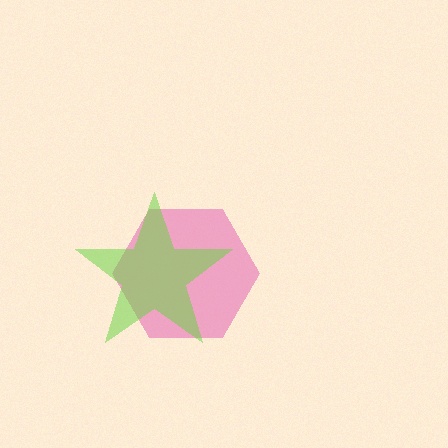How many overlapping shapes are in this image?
There are 2 overlapping shapes in the image.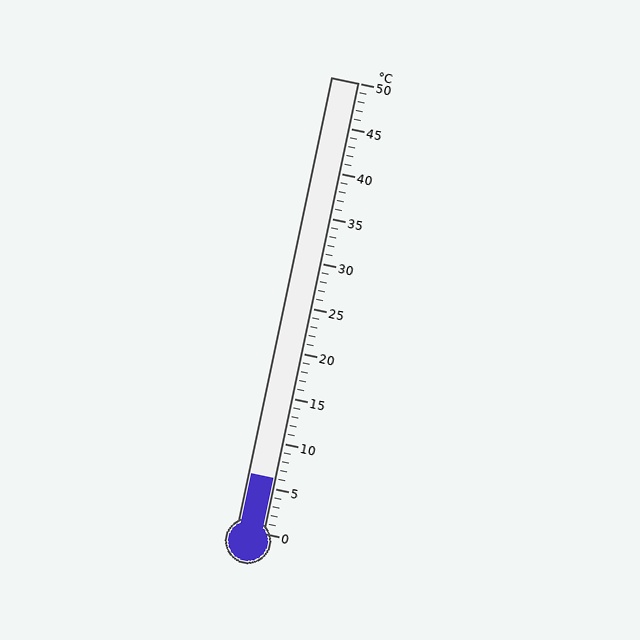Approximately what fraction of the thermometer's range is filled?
The thermometer is filled to approximately 10% of its range.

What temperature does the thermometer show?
The thermometer shows approximately 6°C.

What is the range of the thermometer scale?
The thermometer scale ranges from 0°C to 50°C.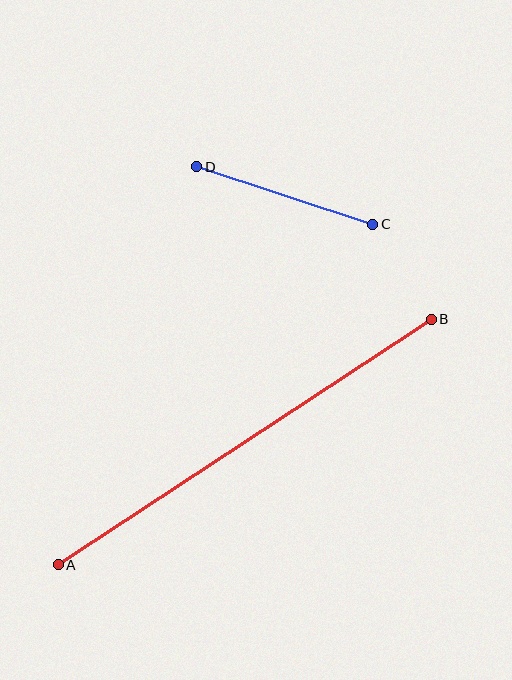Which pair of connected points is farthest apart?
Points A and B are farthest apart.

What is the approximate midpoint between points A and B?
The midpoint is at approximately (245, 442) pixels.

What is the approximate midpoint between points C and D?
The midpoint is at approximately (285, 196) pixels.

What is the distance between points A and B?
The distance is approximately 447 pixels.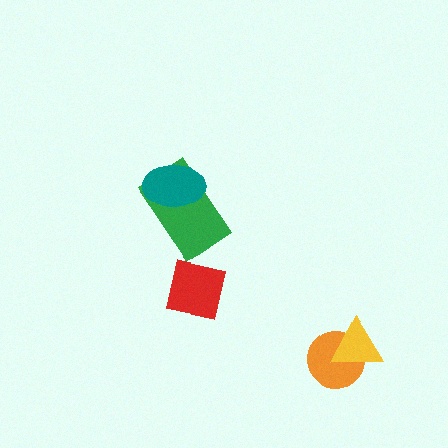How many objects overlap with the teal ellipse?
1 object overlaps with the teal ellipse.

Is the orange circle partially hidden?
Yes, it is partially covered by another shape.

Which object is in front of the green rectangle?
The teal ellipse is in front of the green rectangle.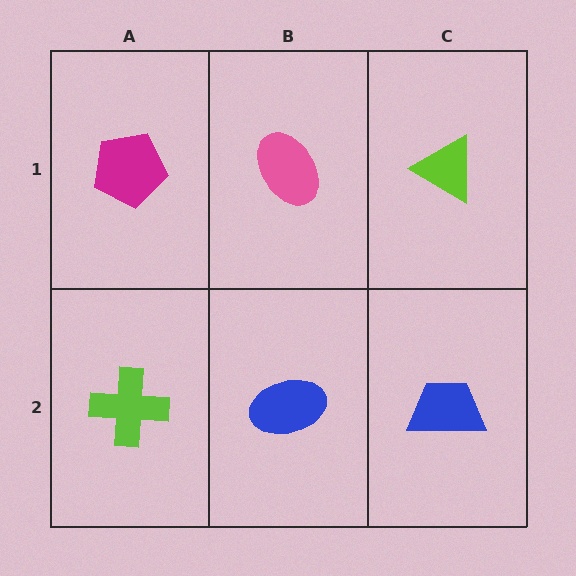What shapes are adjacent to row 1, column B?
A blue ellipse (row 2, column B), a magenta pentagon (row 1, column A), a lime triangle (row 1, column C).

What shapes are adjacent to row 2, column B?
A pink ellipse (row 1, column B), a lime cross (row 2, column A), a blue trapezoid (row 2, column C).